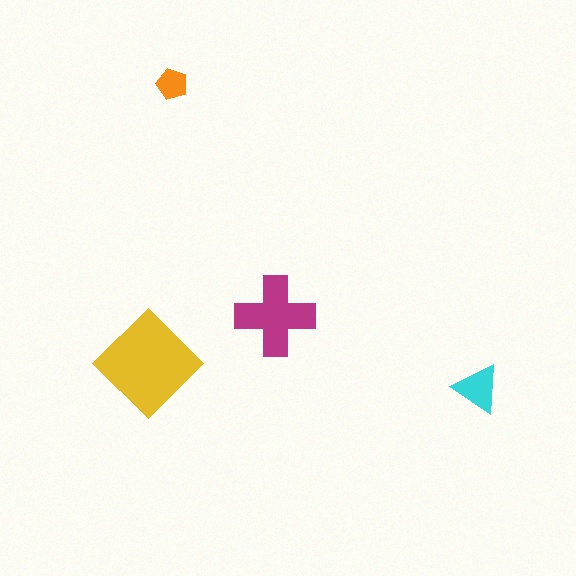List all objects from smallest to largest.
The orange pentagon, the cyan triangle, the magenta cross, the yellow diamond.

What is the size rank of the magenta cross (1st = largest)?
2nd.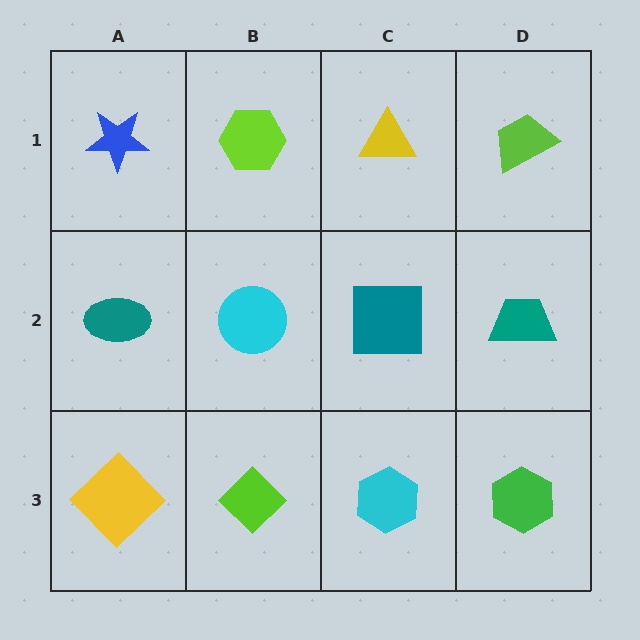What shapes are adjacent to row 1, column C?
A teal square (row 2, column C), a lime hexagon (row 1, column B), a lime trapezoid (row 1, column D).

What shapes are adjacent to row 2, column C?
A yellow triangle (row 1, column C), a cyan hexagon (row 3, column C), a cyan circle (row 2, column B), a teal trapezoid (row 2, column D).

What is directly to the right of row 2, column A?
A cyan circle.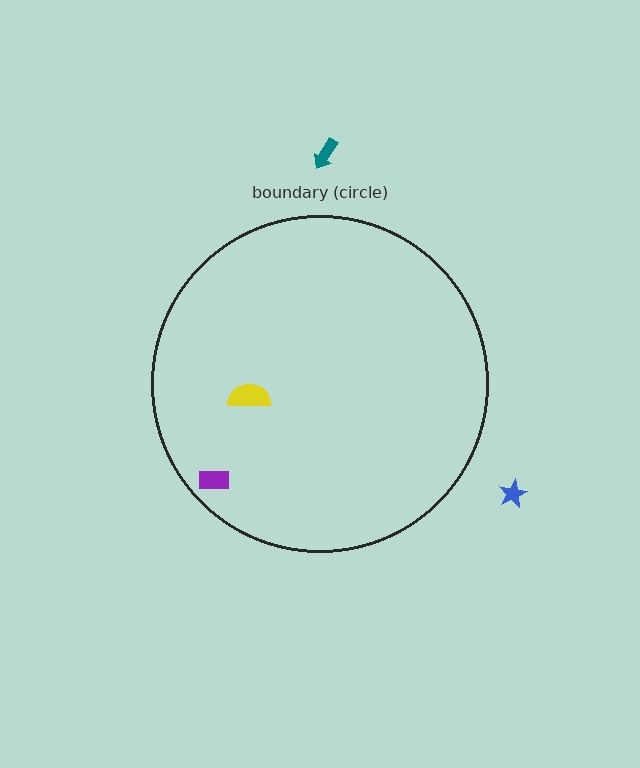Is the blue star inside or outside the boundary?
Outside.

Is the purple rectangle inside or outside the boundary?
Inside.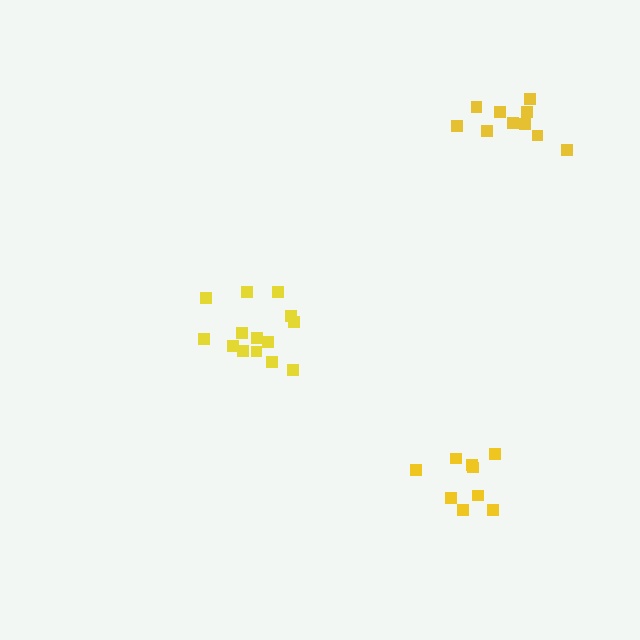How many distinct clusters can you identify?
There are 3 distinct clusters.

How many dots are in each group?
Group 1: 14 dots, Group 2: 10 dots, Group 3: 9 dots (33 total).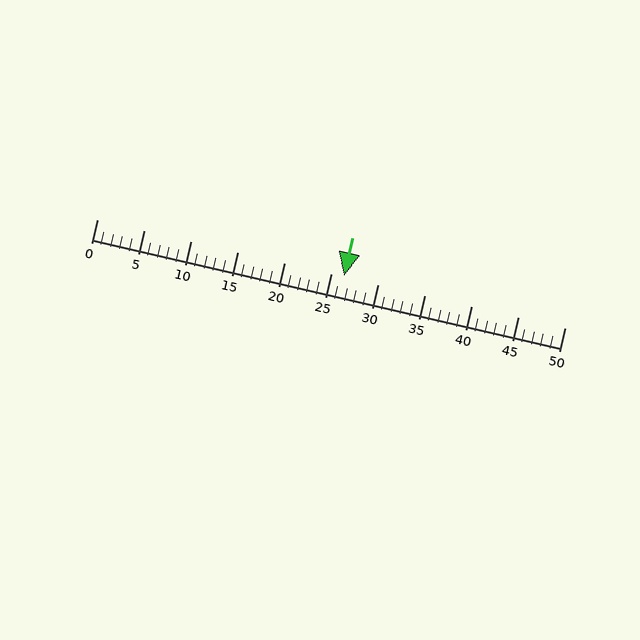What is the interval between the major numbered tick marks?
The major tick marks are spaced 5 units apart.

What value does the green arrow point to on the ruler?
The green arrow points to approximately 26.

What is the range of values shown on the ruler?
The ruler shows values from 0 to 50.